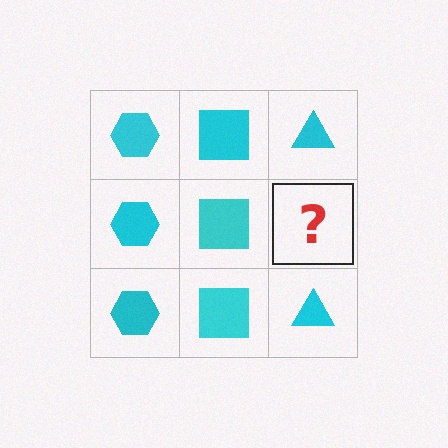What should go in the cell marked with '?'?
The missing cell should contain a cyan triangle.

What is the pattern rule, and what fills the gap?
The rule is that each column has a consistent shape. The gap should be filled with a cyan triangle.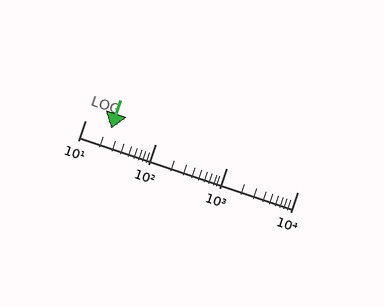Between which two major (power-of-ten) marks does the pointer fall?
The pointer is between 10 and 100.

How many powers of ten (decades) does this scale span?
The scale spans 3 decades, from 10 to 10000.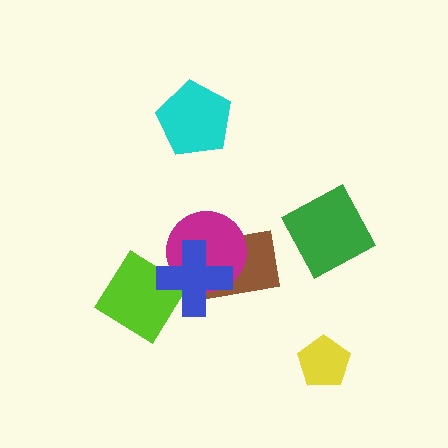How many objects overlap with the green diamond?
0 objects overlap with the green diamond.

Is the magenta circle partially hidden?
Yes, it is partially covered by another shape.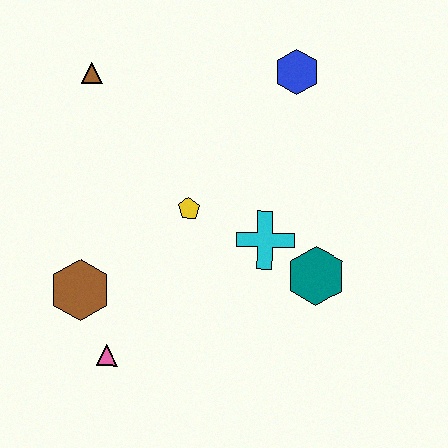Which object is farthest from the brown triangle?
The teal hexagon is farthest from the brown triangle.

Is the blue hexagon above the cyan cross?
Yes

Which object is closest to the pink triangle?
The brown hexagon is closest to the pink triangle.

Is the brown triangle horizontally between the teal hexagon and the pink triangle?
No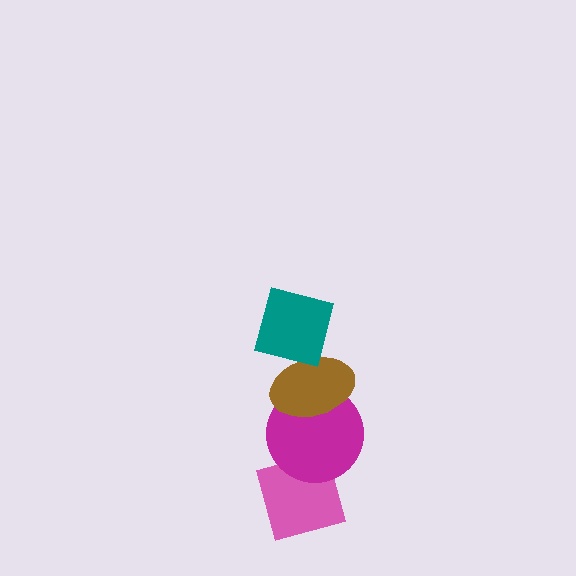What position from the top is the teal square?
The teal square is 1st from the top.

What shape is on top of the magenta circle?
The brown ellipse is on top of the magenta circle.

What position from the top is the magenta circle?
The magenta circle is 3rd from the top.